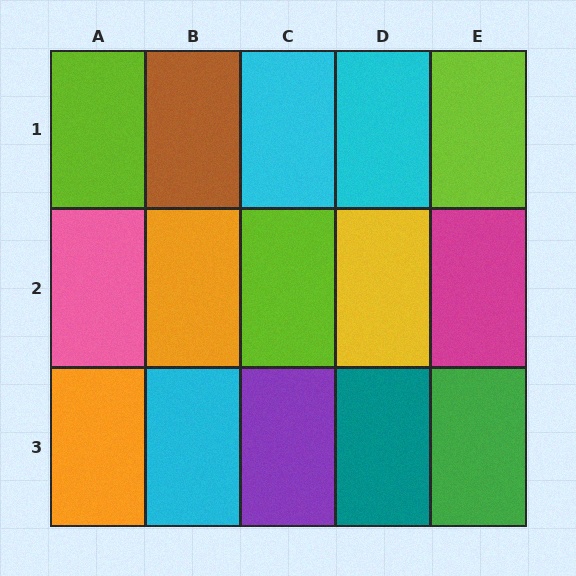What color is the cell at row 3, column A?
Orange.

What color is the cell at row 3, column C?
Purple.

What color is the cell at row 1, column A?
Lime.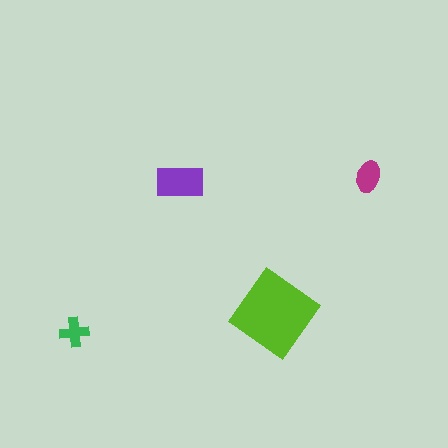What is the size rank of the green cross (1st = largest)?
4th.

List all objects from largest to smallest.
The lime diamond, the purple rectangle, the magenta ellipse, the green cross.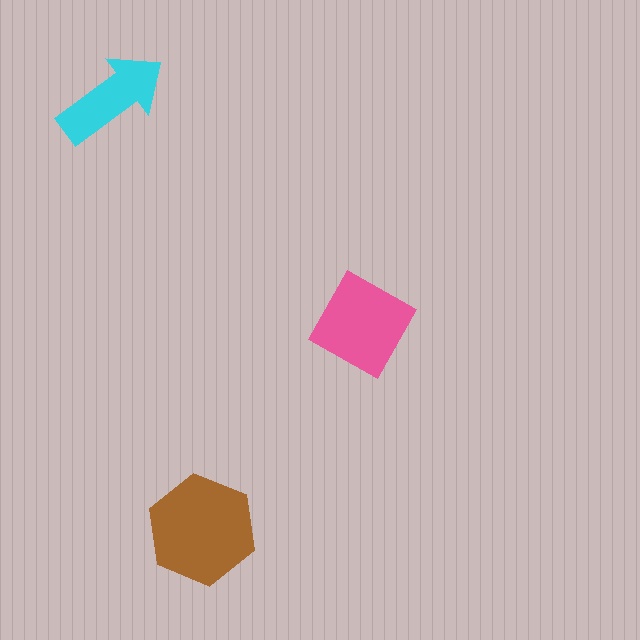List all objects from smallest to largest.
The cyan arrow, the pink diamond, the brown hexagon.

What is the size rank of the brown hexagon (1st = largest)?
1st.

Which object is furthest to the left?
The cyan arrow is leftmost.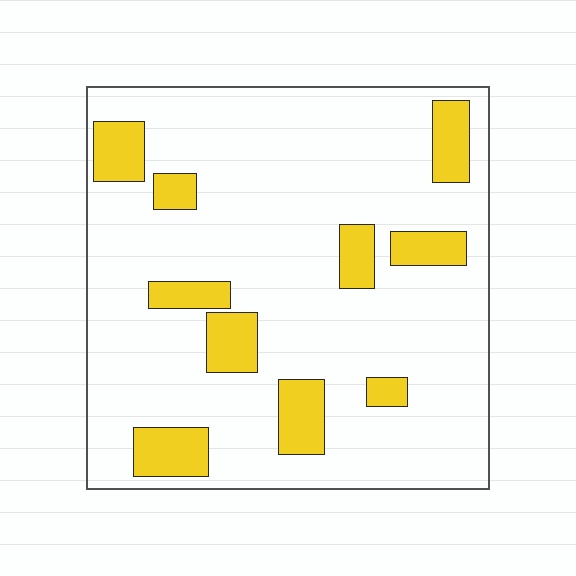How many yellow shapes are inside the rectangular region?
10.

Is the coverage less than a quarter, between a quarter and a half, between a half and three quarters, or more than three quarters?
Less than a quarter.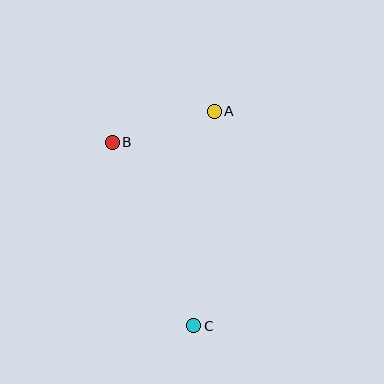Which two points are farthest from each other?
Points A and C are farthest from each other.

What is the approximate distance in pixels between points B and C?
The distance between B and C is approximately 201 pixels.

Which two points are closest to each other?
Points A and B are closest to each other.